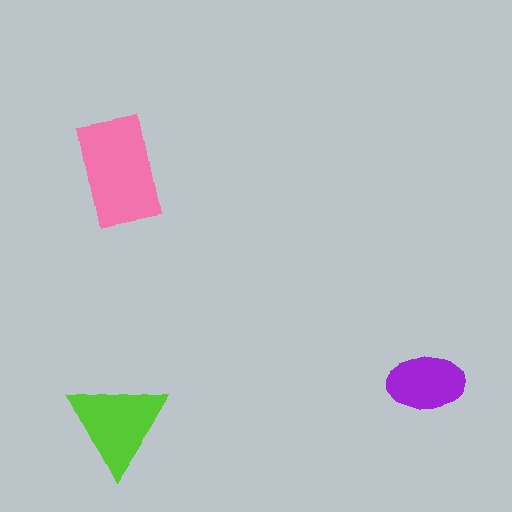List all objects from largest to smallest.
The pink rectangle, the lime triangle, the purple ellipse.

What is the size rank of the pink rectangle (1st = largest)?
1st.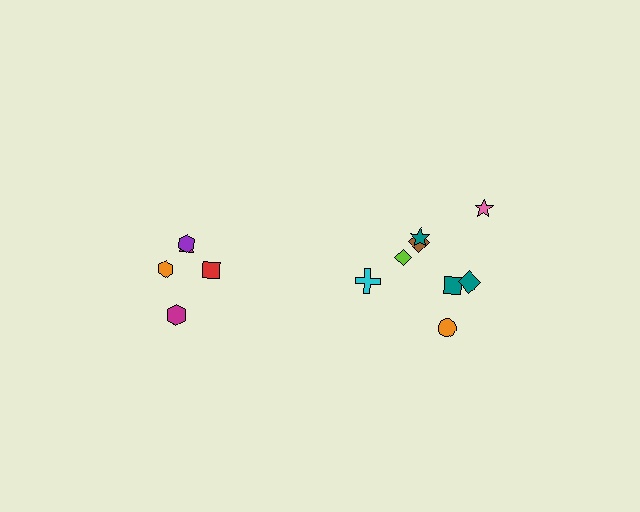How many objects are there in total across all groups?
There are 13 objects.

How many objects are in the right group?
There are 8 objects.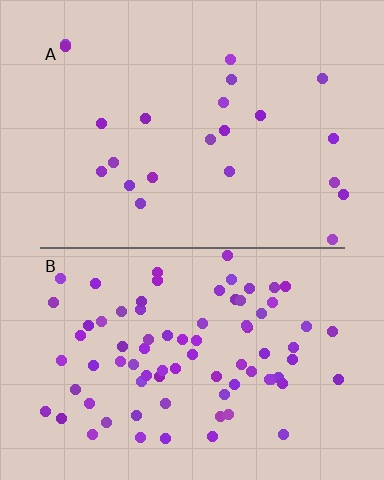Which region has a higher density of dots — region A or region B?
B (the bottom).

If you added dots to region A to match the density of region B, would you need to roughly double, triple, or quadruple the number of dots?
Approximately quadruple.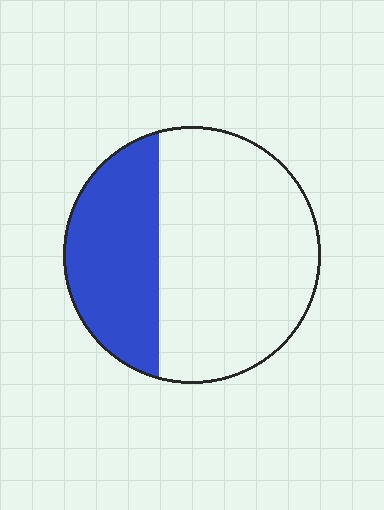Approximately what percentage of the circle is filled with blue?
Approximately 35%.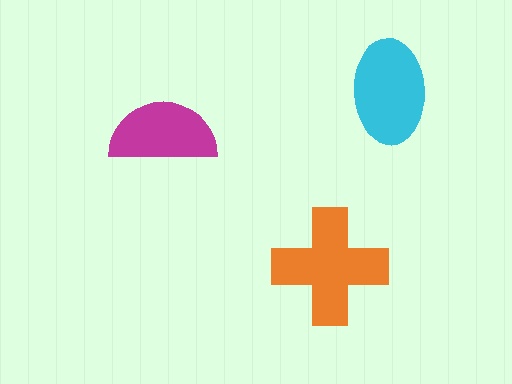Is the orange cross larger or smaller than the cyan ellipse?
Larger.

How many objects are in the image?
There are 3 objects in the image.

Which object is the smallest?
The magenta semicircle.